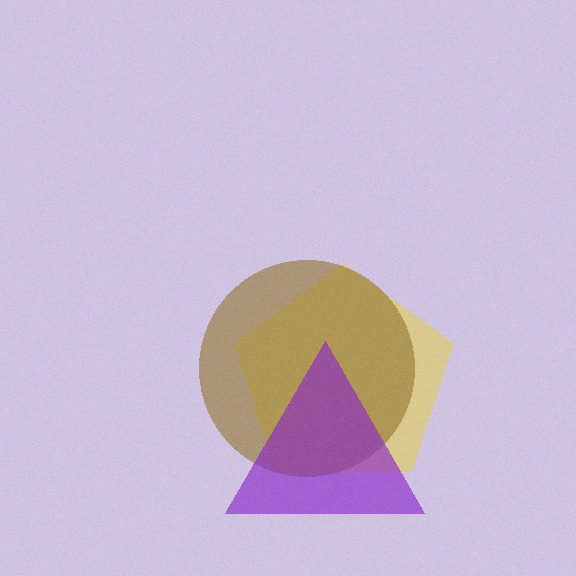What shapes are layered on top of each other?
The layered shapes are: a yellow pentagon, a brown circle, a purple triangle.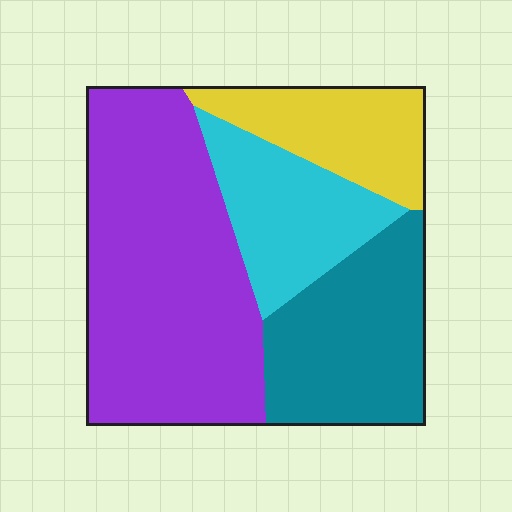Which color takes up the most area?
Purple, at roughly 45%.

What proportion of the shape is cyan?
Cyan takes up about one sixth (1/6) of the shape.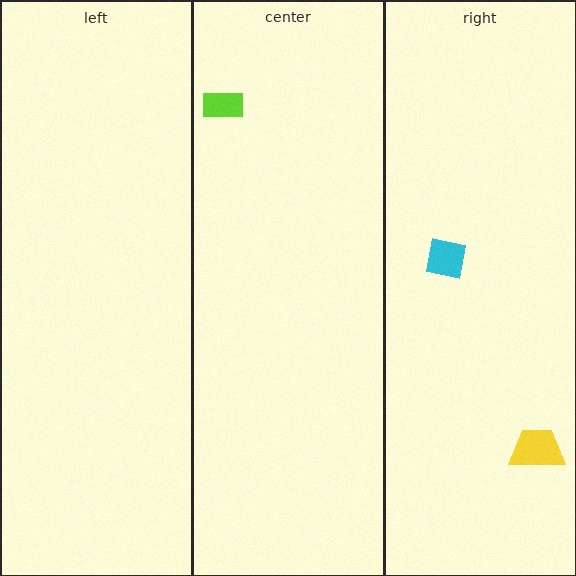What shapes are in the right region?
The yellow trapezoid, the cyan square.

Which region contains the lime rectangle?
The center region.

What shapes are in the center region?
The lime rectangle.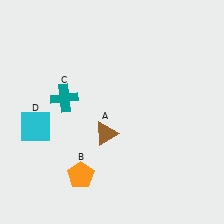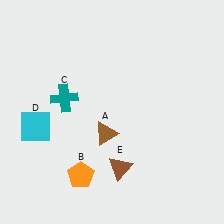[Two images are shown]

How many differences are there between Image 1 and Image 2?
There is 1 difference between the two images.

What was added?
A brown triangle (E) was added in Image 2.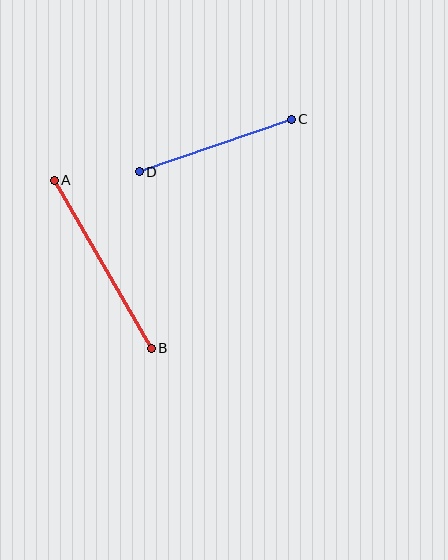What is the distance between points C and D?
The distance is approximately 161 pixels.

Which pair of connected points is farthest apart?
Points A and B are farthest apart.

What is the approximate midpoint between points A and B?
The midpoint is at approximately (103, 264) pixels.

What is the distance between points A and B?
The distance is approximately 194 pixels.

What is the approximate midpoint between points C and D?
The midpoint is at approximately (215, 146) pixels.